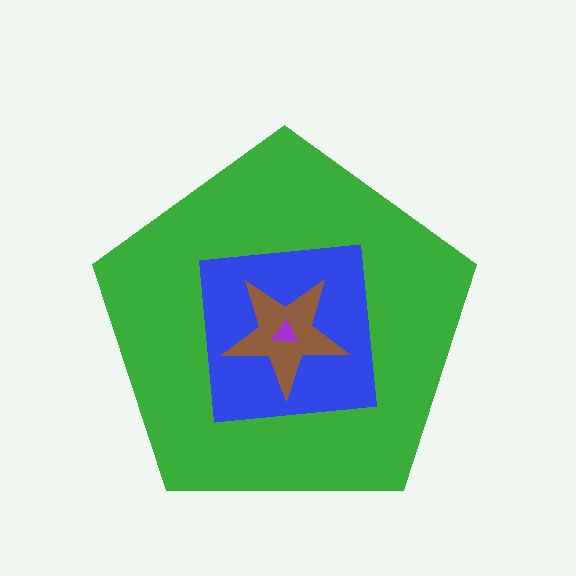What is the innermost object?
The purple triangle.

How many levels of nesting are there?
4.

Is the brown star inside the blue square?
Yes.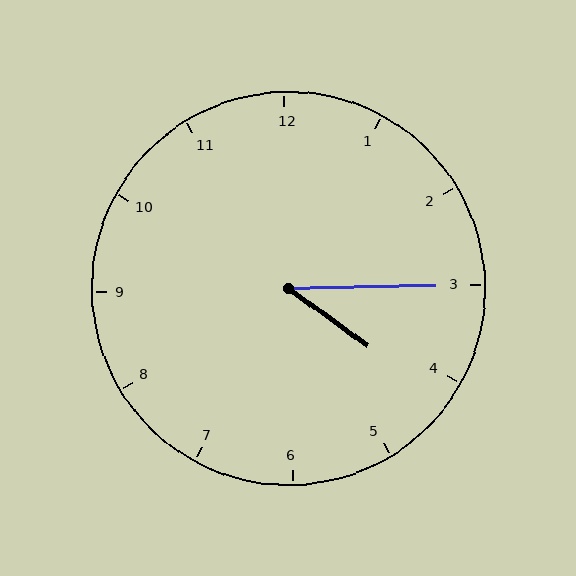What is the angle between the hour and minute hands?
Approximately 38 degrees.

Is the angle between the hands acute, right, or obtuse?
It is acute.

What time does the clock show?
4:15.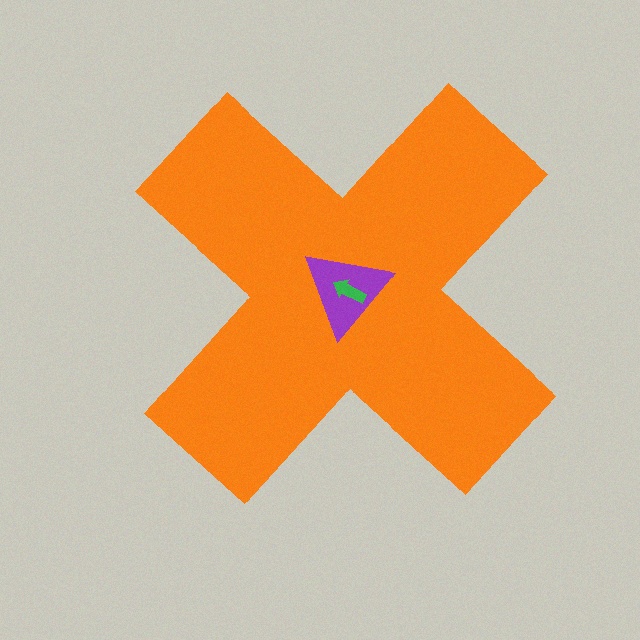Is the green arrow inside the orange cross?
Yes.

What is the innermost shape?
The green arrow.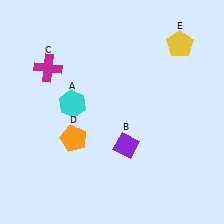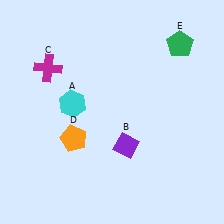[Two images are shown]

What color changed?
The pentagon (E) changed from yellow in Image 1 to green in Image 2.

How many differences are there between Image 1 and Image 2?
There is 1 difference between the two images.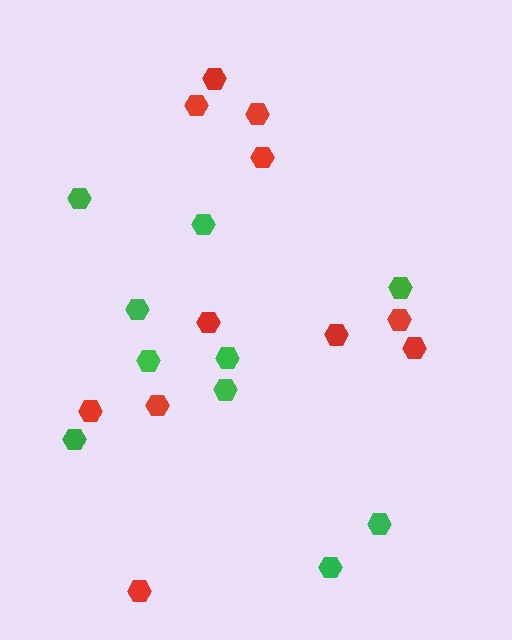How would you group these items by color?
There are 2 groups: one group of green hexagons (10) and one group of red hexagons (11).